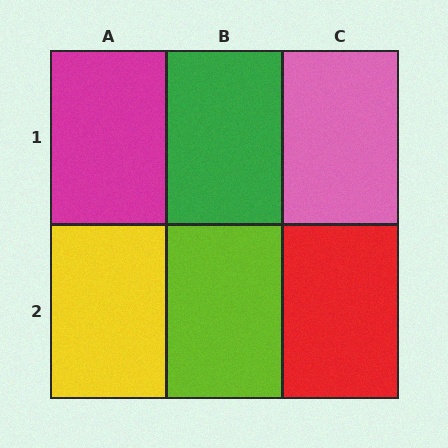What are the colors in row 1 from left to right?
Magenta, green, pink.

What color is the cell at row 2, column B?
Lime.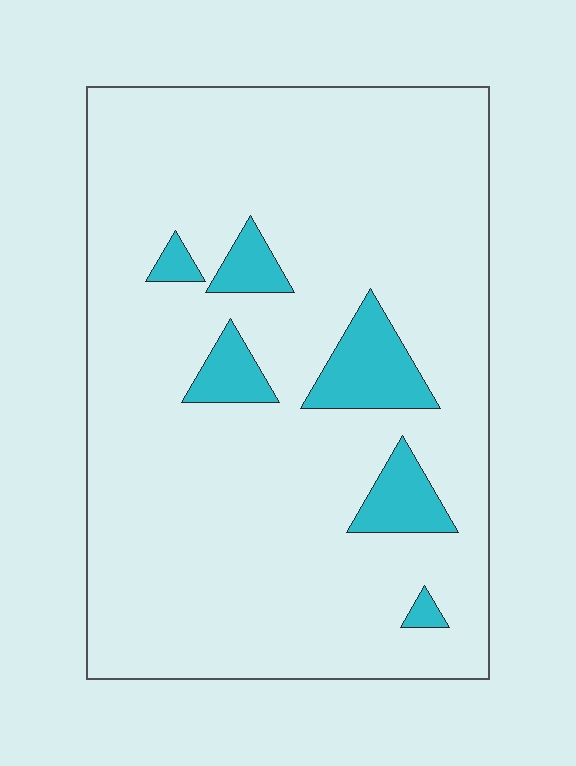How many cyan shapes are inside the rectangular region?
6.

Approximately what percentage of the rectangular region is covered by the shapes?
Approximately 10%.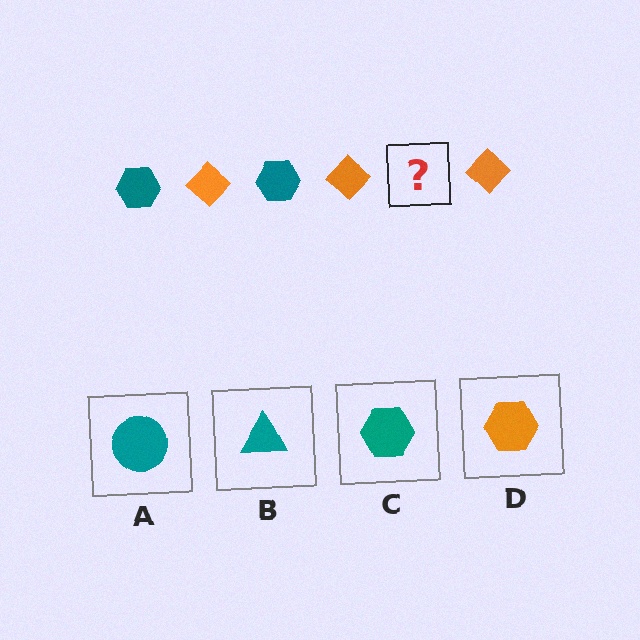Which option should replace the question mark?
Option C.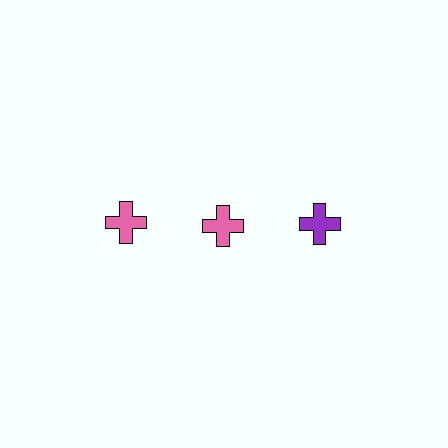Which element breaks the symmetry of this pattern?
The purple cross in the top row, center column breaks the symmetry. All other shapes are pink crosses.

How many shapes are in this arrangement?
There are 3 shapes arranged in a grid pattern.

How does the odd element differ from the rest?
It has a different color: purple instead of pink.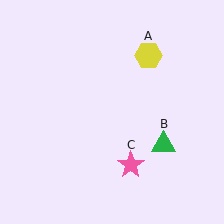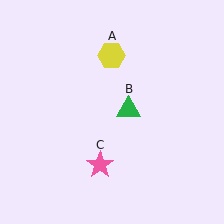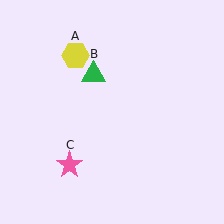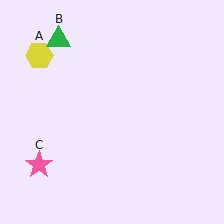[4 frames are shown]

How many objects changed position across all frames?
3 objects changed position: yellow hexagon (object A), green triangle (object B), pink star (object C).